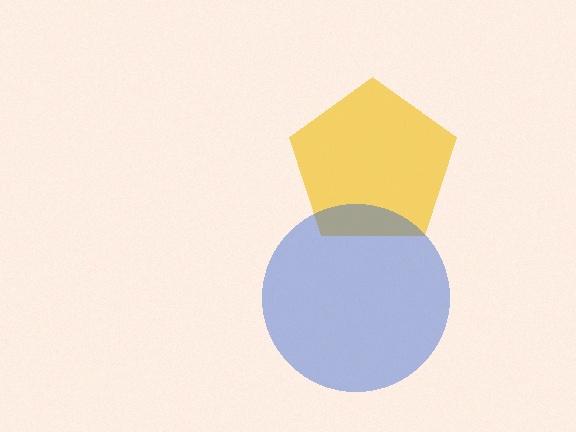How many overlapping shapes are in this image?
There are 2 overlapping shapes in the image.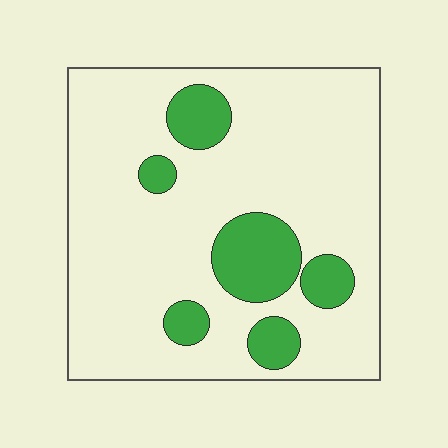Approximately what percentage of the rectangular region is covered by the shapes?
Approximately 20%.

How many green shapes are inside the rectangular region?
6.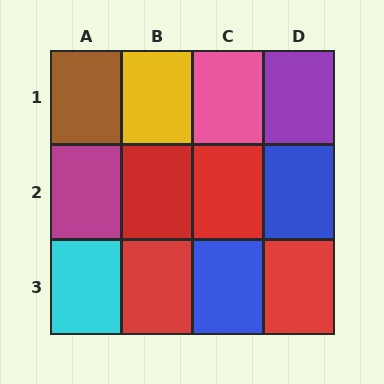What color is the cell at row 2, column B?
Red.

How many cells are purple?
1 cell is purple.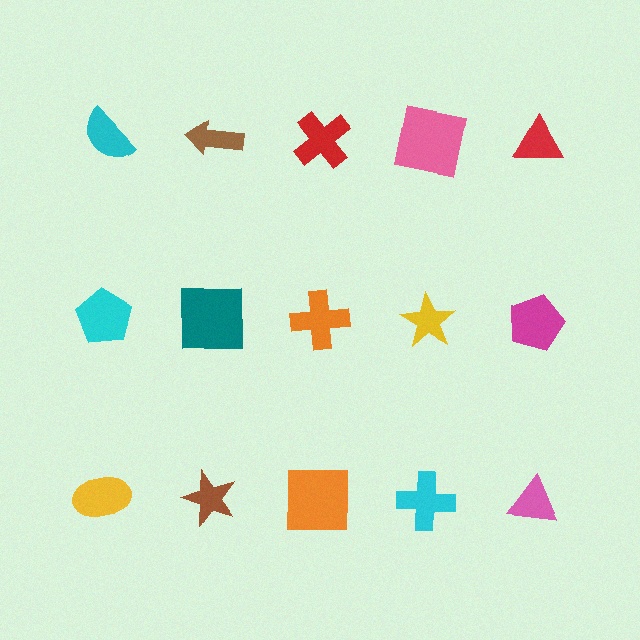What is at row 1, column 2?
A brown arrow.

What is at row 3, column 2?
A brown star.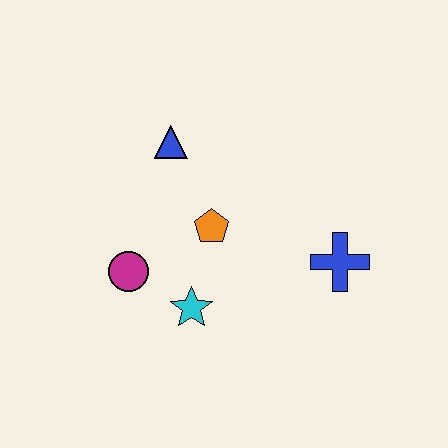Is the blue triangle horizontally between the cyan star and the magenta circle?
Yes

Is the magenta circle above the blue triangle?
No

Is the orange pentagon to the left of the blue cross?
Yes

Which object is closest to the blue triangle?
The orange pentagon is closest to the blue triangle.